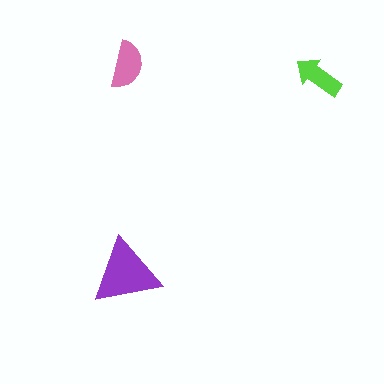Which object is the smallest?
The lime arrow.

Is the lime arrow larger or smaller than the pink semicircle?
Smaller.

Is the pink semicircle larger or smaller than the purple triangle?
Smaller.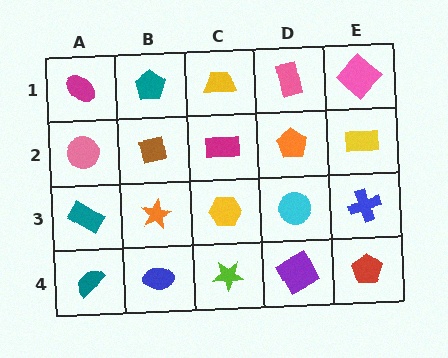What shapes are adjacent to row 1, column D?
An orange pentagon (row 2, column D), a yellow trapezoid (row 1, column C), a pink diamond (row 1, column E).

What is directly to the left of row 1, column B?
A magenta ellipse.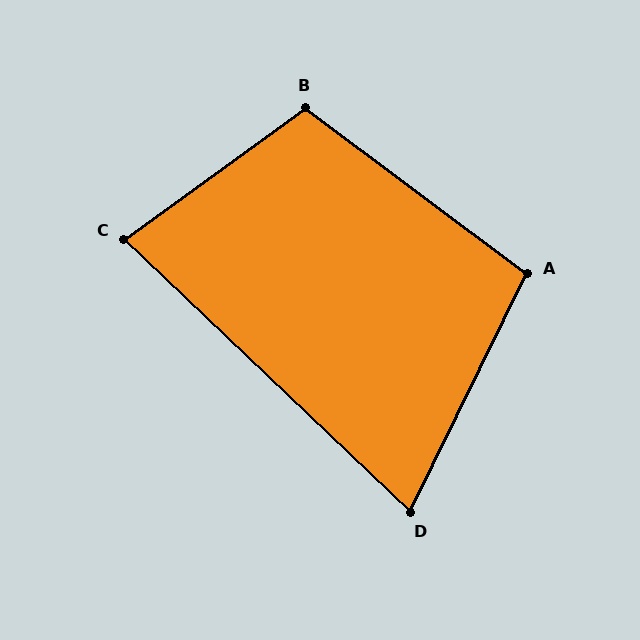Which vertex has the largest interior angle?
B, at approximately 107 degrees.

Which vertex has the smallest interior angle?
D, at approximately 73 degrees.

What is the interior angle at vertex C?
Approximately 79 degrees (acute).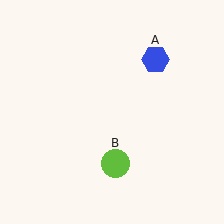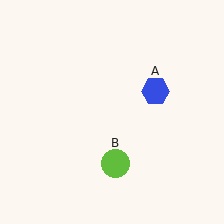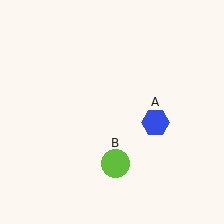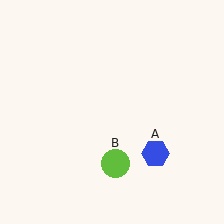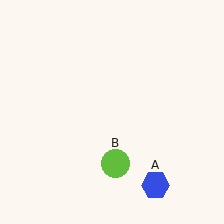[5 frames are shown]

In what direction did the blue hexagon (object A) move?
The blue hexagon (object A) moved down.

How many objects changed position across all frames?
1 object changed position: blue hexagon (object A).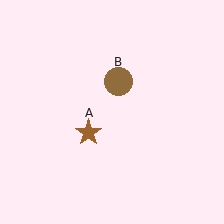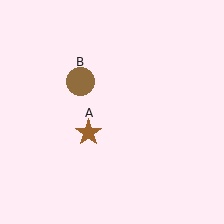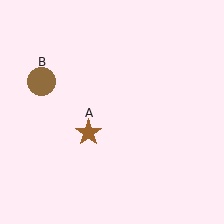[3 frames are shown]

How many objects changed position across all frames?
1 object changed position: brown circle (object B).